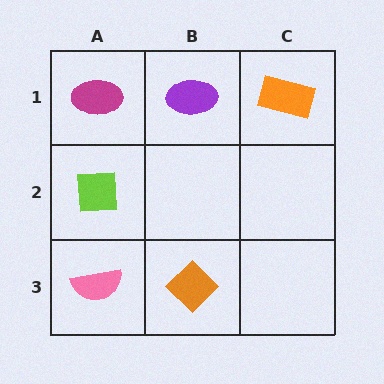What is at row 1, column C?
An orange rectangle.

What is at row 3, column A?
A pink semicircle.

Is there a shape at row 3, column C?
No, that cell is empty.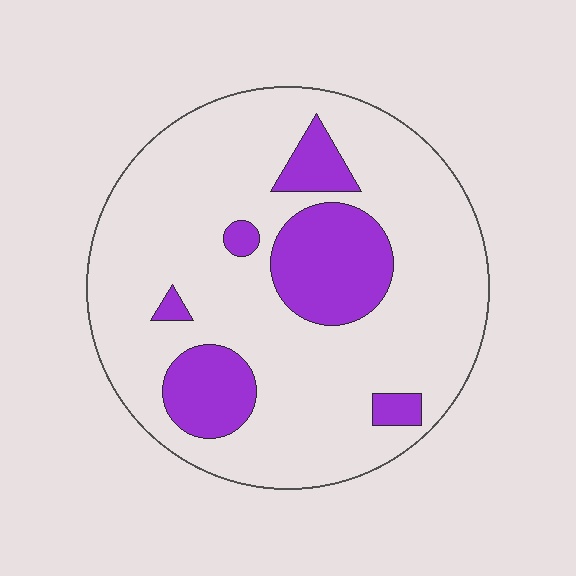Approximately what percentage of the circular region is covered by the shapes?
Approximately 20%.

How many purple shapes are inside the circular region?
6.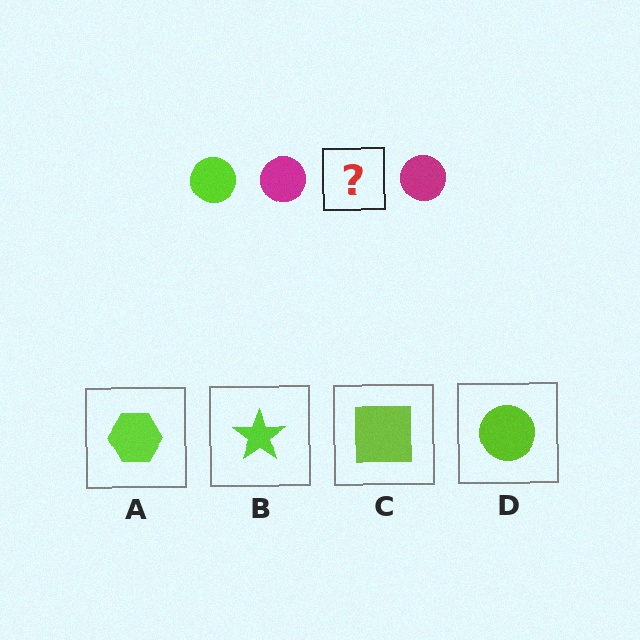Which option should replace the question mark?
Option D.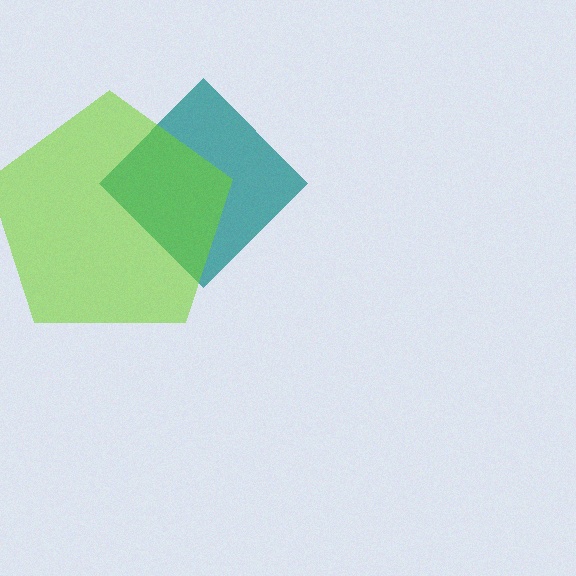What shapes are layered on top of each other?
The layered shapes are: a teal diamond, a lime pentagon.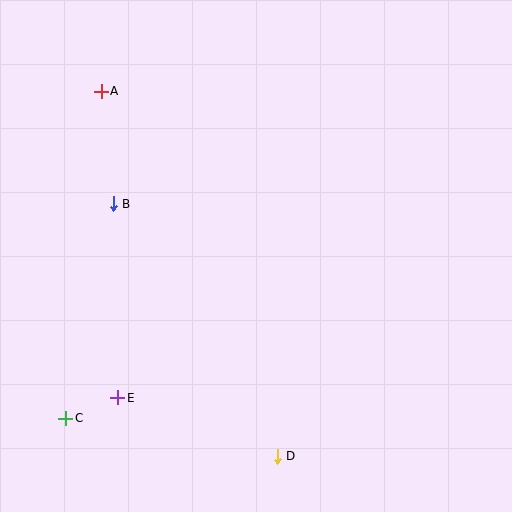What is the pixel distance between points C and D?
The distance between C and D is 215 pixels.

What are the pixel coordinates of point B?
Point B is at (113, 204).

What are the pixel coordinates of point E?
Point E is at (118, 398).